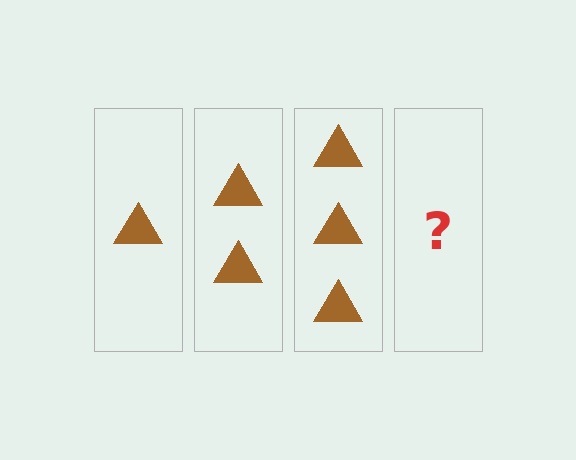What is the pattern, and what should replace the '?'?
The pattern is that each step adds one more triangle. The '?' should be 4 triangles.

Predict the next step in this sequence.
The next step is 4 triangles.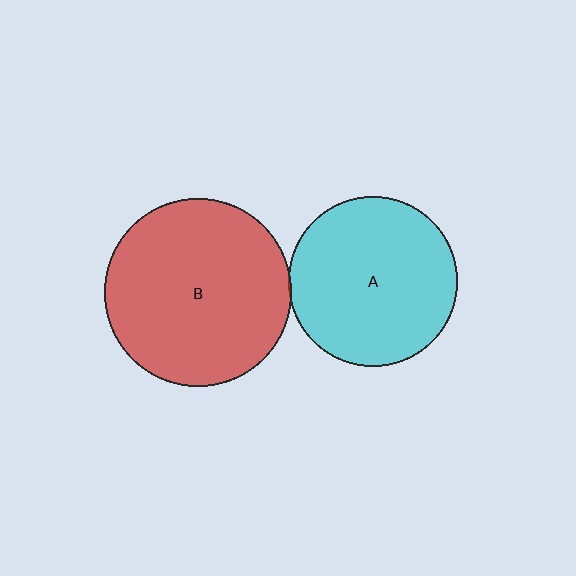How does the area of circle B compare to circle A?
Approximately 1.2 times.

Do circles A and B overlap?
Yes.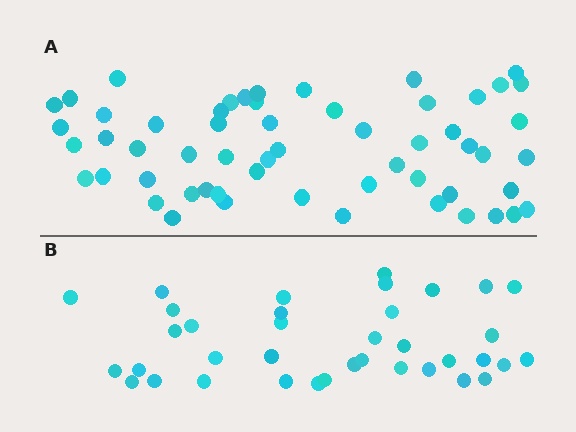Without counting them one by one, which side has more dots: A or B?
Region A (the top region) has more dots.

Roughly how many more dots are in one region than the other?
Region A has approximately 20 more dots than region B.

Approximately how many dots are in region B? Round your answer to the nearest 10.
About 40 dots. (The exact count is 37, which rounds to 40.)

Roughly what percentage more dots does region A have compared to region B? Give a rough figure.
About 55% more.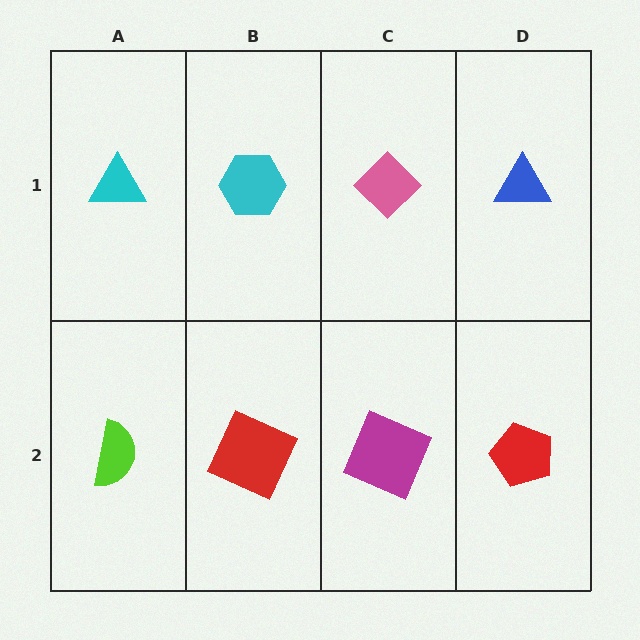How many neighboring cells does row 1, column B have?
3.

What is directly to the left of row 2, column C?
A red square.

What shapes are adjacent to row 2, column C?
A pink diamond (row 1, column C), a red square (row 2, column B), a red pentagon (row 2, column D).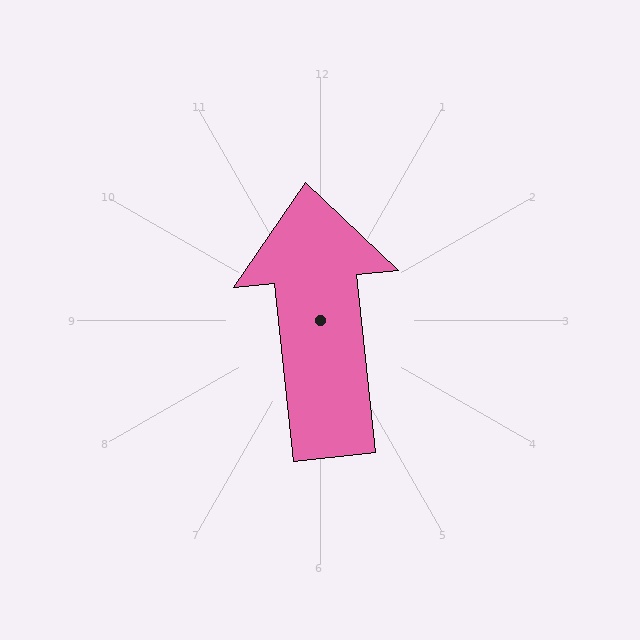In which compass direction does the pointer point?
North.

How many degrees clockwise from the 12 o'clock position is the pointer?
Approximately 354 degrees.